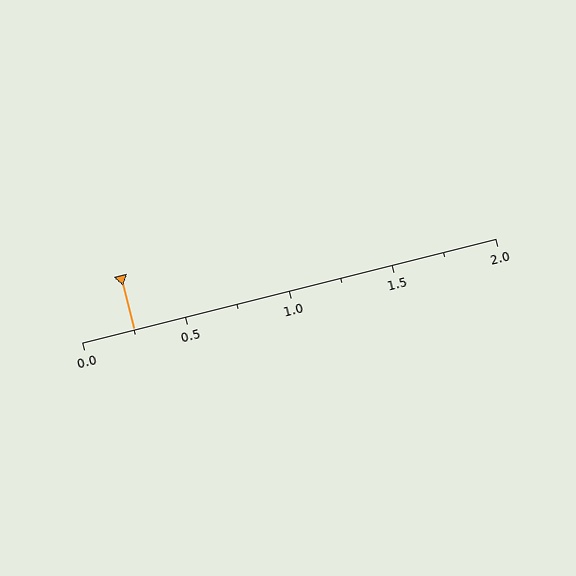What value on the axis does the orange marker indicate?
The marker indicates approximately 0.25.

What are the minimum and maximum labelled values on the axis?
The axis runs from 0.0 to 2.0.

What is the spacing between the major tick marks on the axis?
The major ticks are spaced 0.5 apart.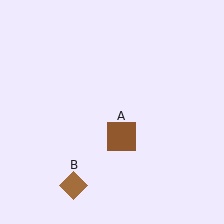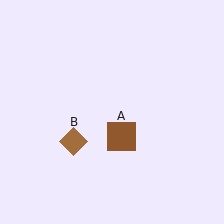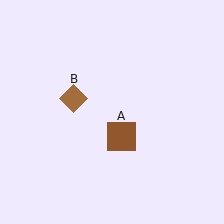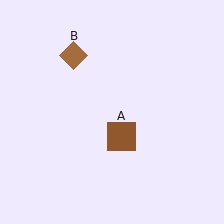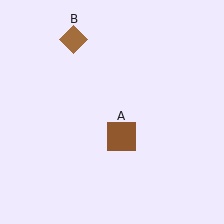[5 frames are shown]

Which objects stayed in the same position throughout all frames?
Brown square (object A) remained stationary.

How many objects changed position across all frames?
1 object changed position: brown diamond (object B).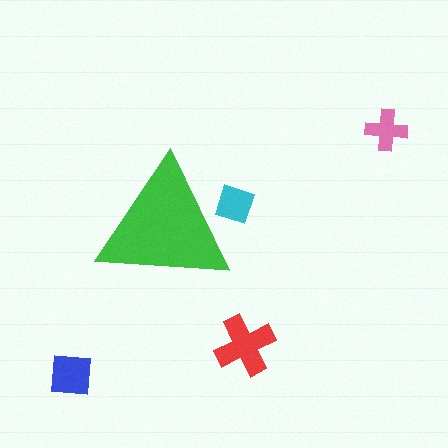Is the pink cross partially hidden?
No, the pink cross is fully visible.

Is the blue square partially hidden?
No, the blue square is fully visible.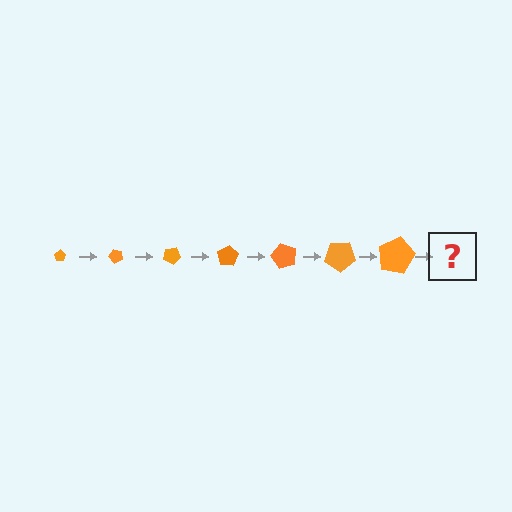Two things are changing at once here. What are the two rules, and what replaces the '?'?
The two rules are that the pentagon grows larger each step and it rotates 50 degrees each step. The '?' should be a pentagon, larger than the previous one and rotated 350 degrees from the start.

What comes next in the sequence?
The next element should be a pentagon, larger than the previous one and rotated 350 degrees from the start.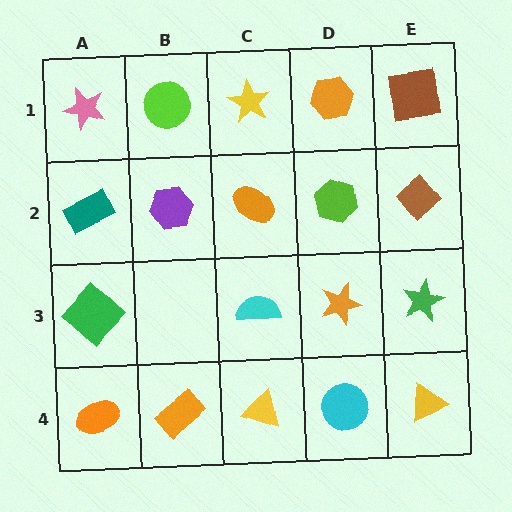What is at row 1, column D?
An orange hexagon.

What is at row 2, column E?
A brown diamond.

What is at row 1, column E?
A brown square.